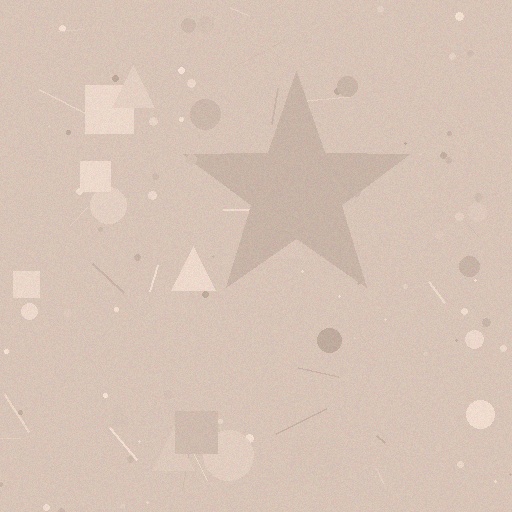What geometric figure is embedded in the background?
A star is embedded in the background.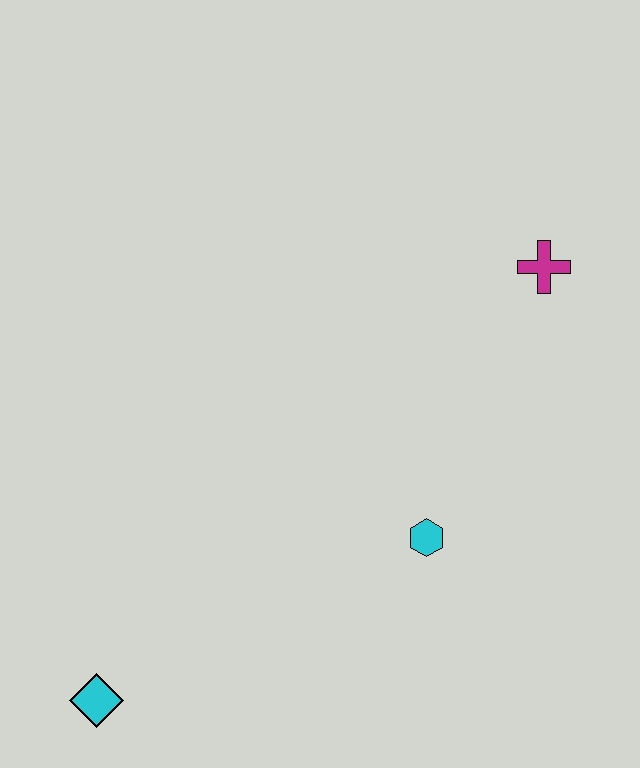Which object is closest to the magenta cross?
The cyan hexagon is closest to the magenta cross.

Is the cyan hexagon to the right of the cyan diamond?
Yes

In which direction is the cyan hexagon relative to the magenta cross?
The cyan hexagon is below the magenta cross.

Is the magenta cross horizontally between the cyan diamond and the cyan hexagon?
No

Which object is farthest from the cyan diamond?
The magenta cross is farthest from the cyan diamond.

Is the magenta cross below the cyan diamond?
No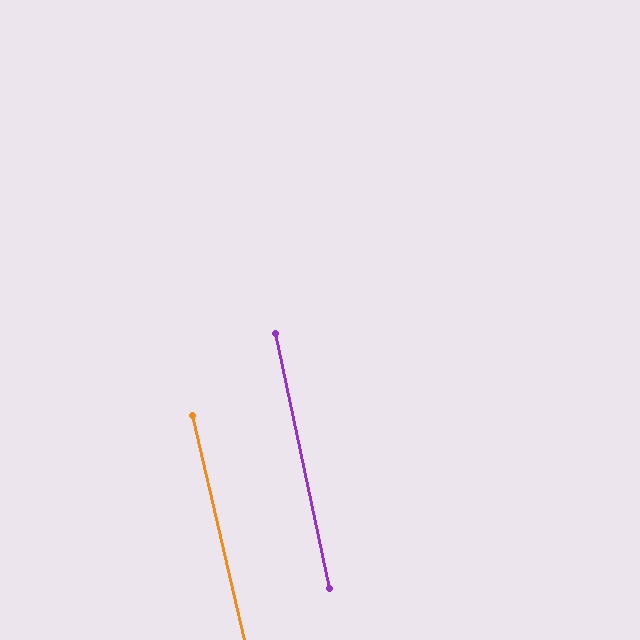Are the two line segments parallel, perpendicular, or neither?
Parallel — their directions differ by only 1.3°.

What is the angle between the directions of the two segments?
Approximately 1 degree.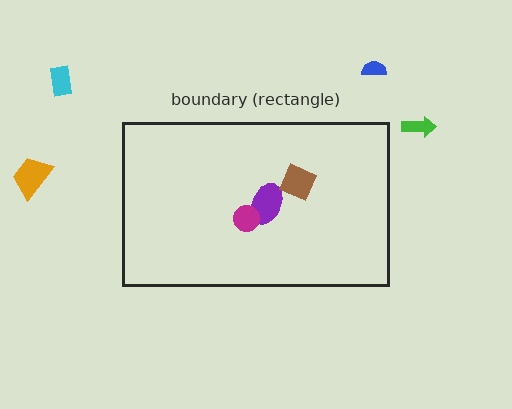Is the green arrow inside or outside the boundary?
Outside.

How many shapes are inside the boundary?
3 inside, 4 outside.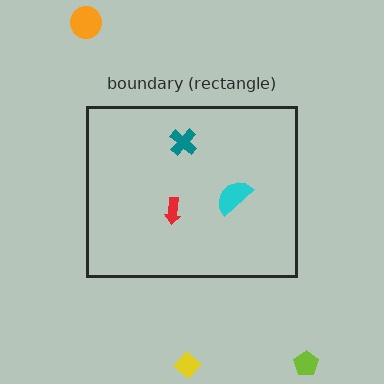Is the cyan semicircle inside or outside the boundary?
Inside.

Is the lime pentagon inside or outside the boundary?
Outside.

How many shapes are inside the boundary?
3 inside, 3 outside.